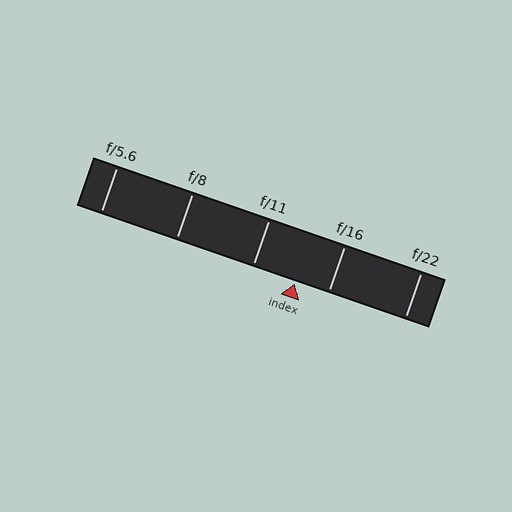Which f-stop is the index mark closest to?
The index mark is closest to f/16.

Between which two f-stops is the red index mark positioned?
The index mark is between f/11 and f/16.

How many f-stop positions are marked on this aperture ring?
There are 5 f-stop positions marked.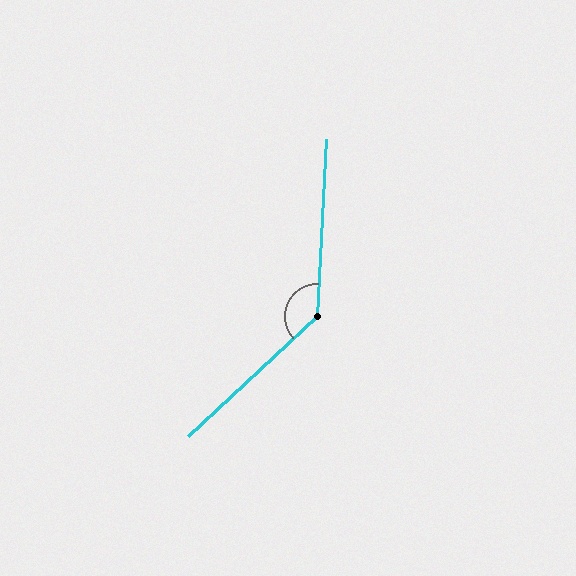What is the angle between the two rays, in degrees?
Approximately 136 degrees.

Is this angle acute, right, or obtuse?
It is obtuse.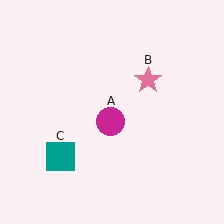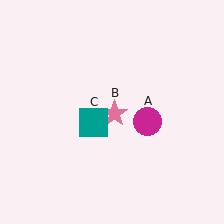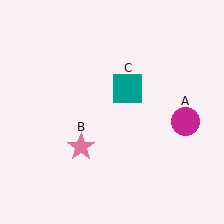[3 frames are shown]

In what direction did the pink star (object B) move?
The pink star (object B) moved down and to the left.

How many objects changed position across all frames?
3 objects changed position: magenta circle (object A), pink star (object B), teal square (object C).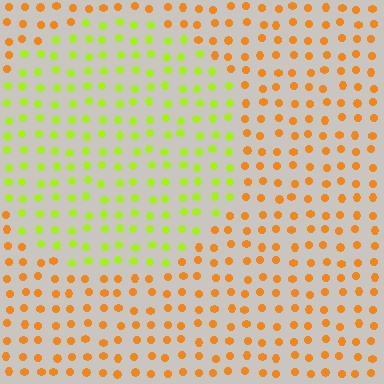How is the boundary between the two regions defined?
The boundary is defined purely by a slight shift in hue (about 52 degrees). Spacing, size, and orientation are identical on both sides.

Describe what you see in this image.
The image is filled with small orange elements in a uniform arrangement. A circle-shaped region is visible where the elements are tinted to a slightly different hue, forming a subtle color boundary.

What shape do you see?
I see a circle.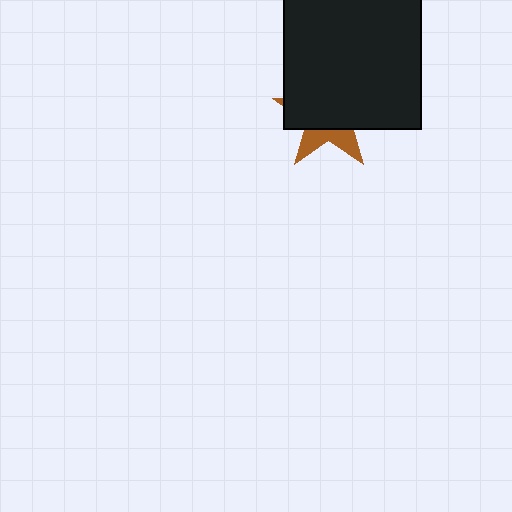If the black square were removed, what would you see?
You would see the complete brown star.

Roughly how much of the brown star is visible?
A small part of it is visible (roughly 31%).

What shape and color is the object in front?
The object in front is a black square.